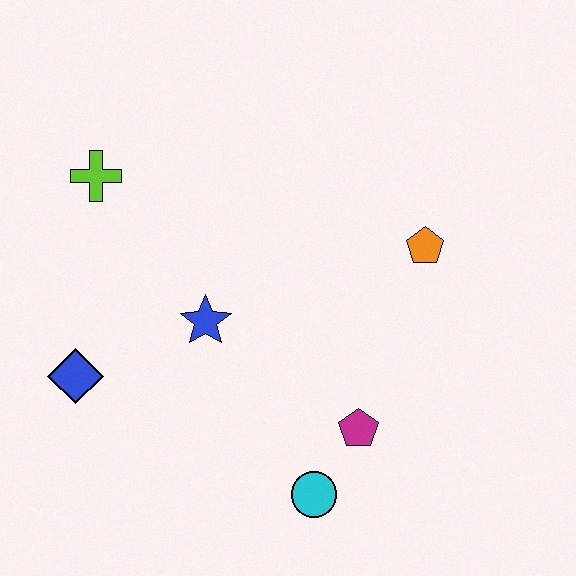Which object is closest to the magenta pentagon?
The cyan circle is closest to the magenta pentagon.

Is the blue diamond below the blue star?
Yes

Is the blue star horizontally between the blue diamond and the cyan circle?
Yes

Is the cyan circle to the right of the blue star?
Yes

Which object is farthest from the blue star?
The orange pentagon is farthest from the blue star.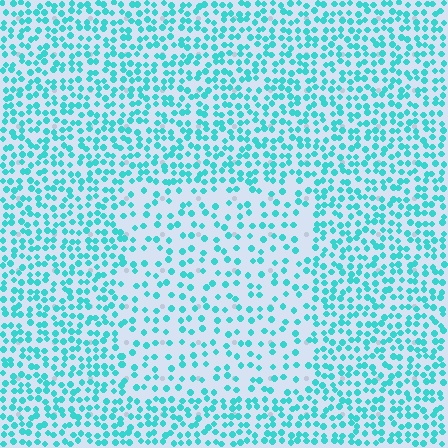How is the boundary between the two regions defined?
The boundary is defined by a change in element density (approximately 1.9x ratio). All elements are the same color, size, and shape.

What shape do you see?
I see a rectangle.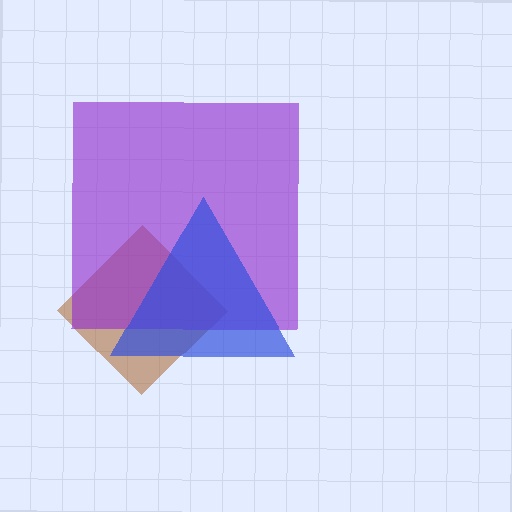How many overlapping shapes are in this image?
There are 3 overlapping shapes in the image.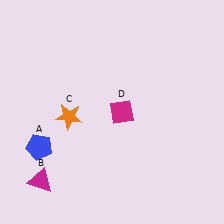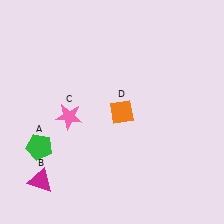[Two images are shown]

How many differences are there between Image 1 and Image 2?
There are 3 differences between the two images.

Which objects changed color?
A changed from blue to green. C changed from orange to pink. D changed from magenta to orange.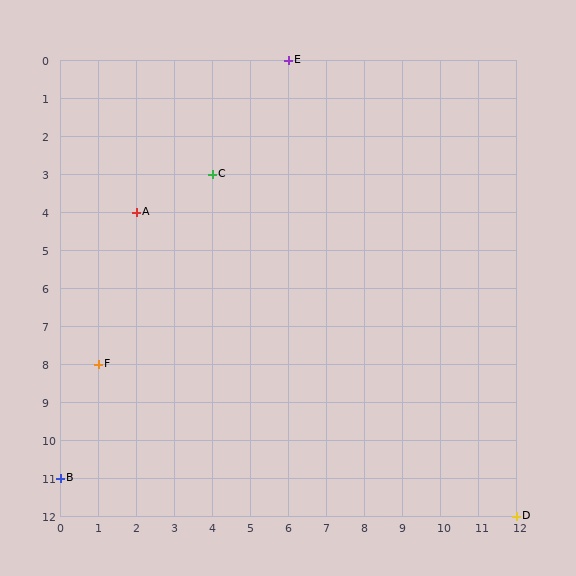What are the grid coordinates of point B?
Point B is at grid coordinates (0, 11).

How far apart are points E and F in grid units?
Points E and F are 5 columns and 8 rows apart (about 9.4 grid units diagonally).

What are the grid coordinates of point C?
Point C is at grid coordinates (4, 3).